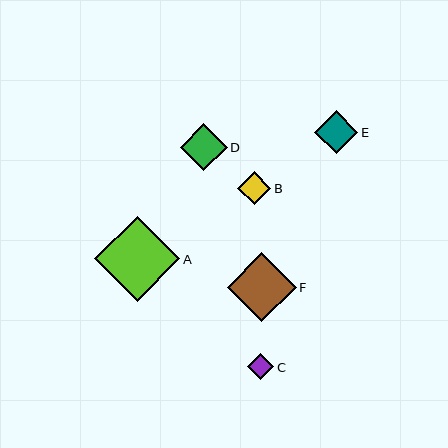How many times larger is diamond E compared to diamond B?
Diamond E is approximately 1.3 times the size of diamond B.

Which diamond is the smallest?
Diamond C is the smallest with a size of approximately 26 pixels.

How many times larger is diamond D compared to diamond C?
Diamond D is approximately 1.8 times the size of diamond C.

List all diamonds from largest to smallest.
From largest to smallest: A, F, D, E, B, C.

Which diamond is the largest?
Diamond A is the largest with a size of approximately 85 pixels.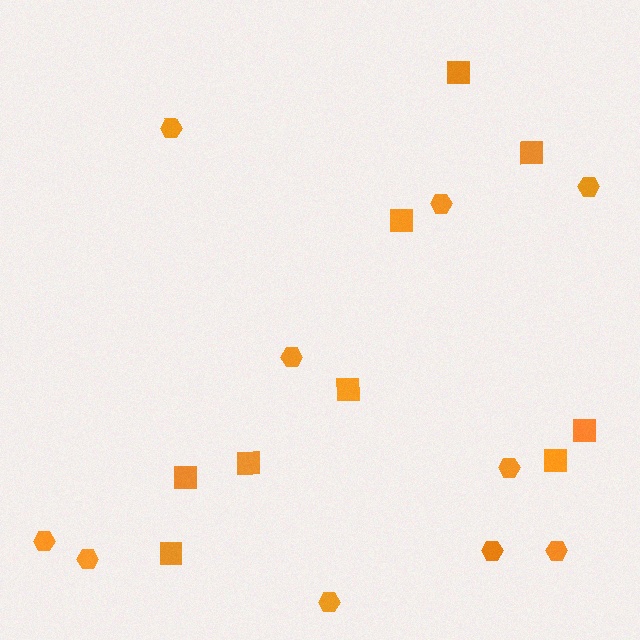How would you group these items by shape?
There are 2 groups: one group of hexagons (10) and one group of squares (9).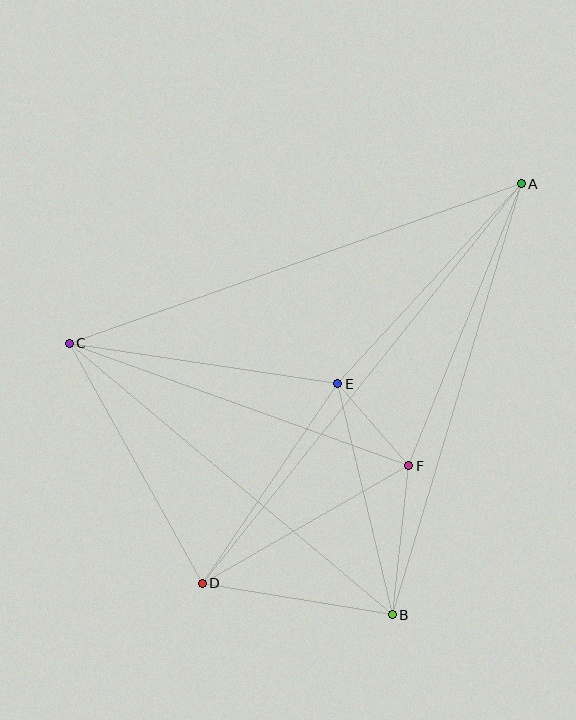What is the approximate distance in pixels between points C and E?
The distance between C and E is approximately 272 pixels.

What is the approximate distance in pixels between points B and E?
The distance between B and E is approximately 237 pixels.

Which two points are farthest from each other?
Points A and D are farthest from each other.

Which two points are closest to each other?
Points E and F are closest to each other.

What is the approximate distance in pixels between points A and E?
The distance between A and E is approximately 271 pixels.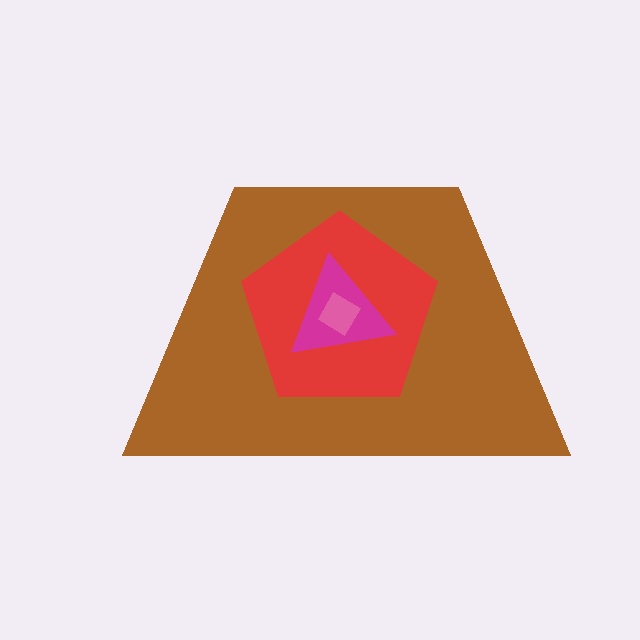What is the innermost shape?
The pink diamond.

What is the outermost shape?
The brown trapezoid.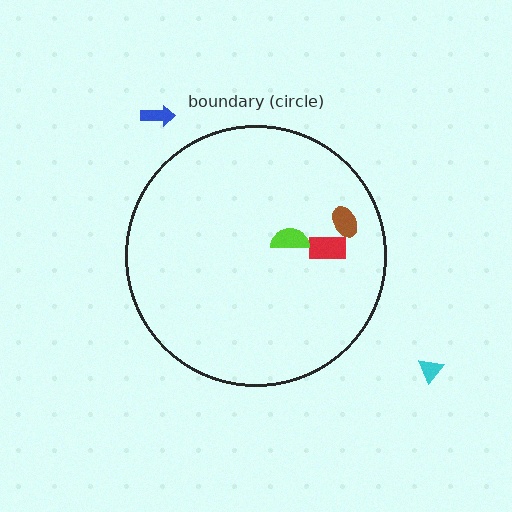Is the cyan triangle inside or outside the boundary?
Outside.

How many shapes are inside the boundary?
3 inside, 2 outside.